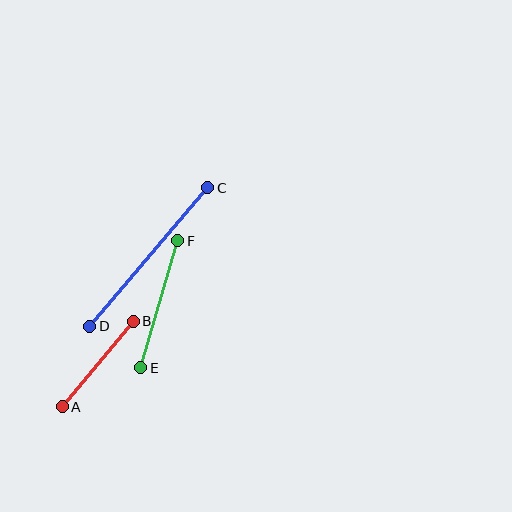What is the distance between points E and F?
The distance is approximately 132 pixels.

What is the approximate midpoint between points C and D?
The midpoint is at approximately (149, 257) pixels.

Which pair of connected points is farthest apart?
Points C and D are farthest apart.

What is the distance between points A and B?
The distance is approximately 111 pixels.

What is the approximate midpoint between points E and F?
The midpoint is at approximately (159, 304) pixels.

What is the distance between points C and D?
The distance is approximately 182 pixels.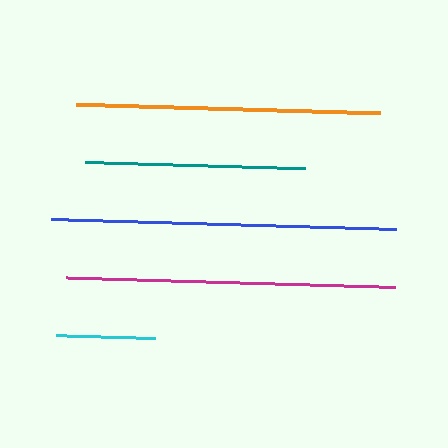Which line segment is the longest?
The blue line is the longest at approximately 345 pixels.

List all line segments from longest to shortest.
From longest to shortest: blue, magenta, orange, teal, cyan.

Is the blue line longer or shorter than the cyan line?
The blue line is longer than the cyan line.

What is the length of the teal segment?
The teal segment is approximately 220 pixels long.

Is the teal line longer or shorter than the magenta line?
The magenta line is longer than the teal line.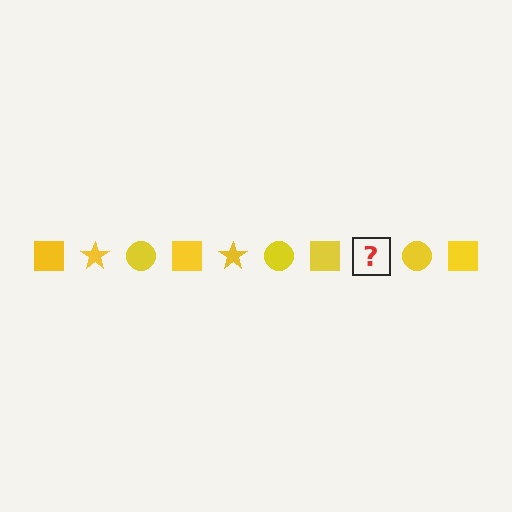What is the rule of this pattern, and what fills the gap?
The rule is that the pattern cycles through square, star, circle shapes in yellow. The gap should be filled with a yellow star.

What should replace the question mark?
The question mark should be replaced with a yellow star.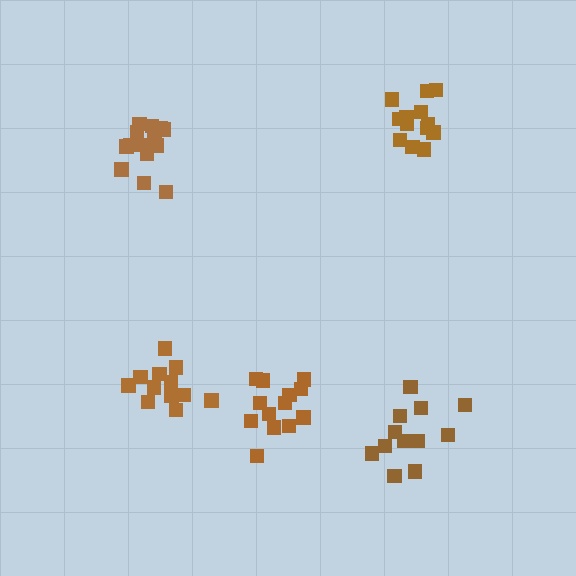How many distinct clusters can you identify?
There are 5 distinct clusters.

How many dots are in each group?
Group 1: 13 dots, Group 2: 13 dots, Group 3: 16 dots, Group 4: 12 dots, Group 5: 12 dots (66 total).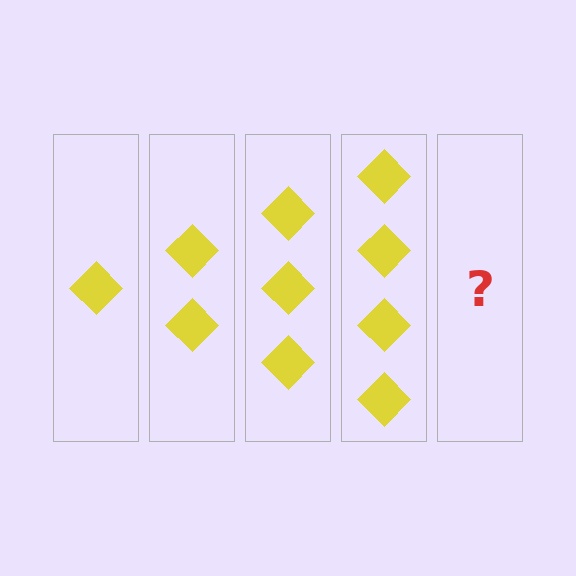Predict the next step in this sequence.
The next step is 5 diamonds.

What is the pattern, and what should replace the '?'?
The pattern is that each step adds one more diamond. The '?' should be 5 diamonds.